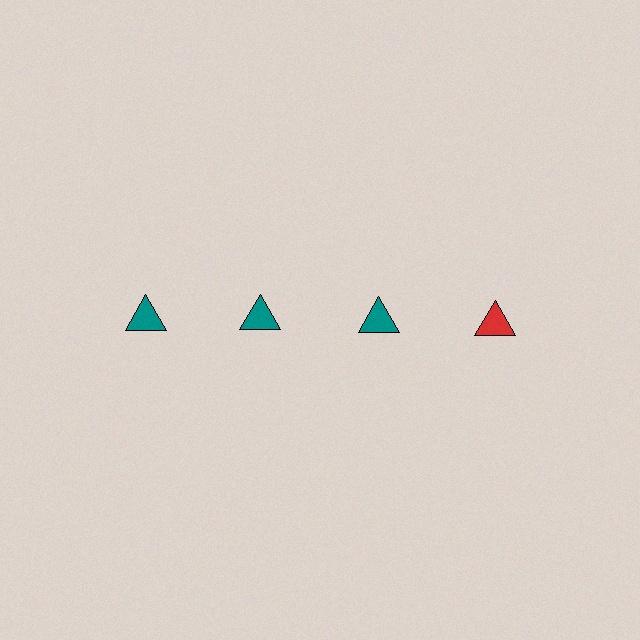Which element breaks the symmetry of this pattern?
The red triangle in the top row, second from right column breaks the symmetry. All other shapes are teal triangles.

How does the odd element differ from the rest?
It has a different color: red instead of teal.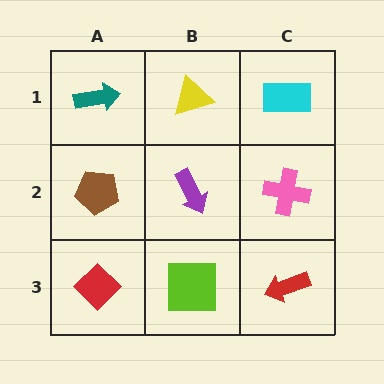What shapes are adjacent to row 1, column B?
A purple arrow (row 2, column B), a teal arrow (row 1, column A), a cyan rectangle (row 1, column C).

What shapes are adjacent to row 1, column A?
A brown pentagon (row 2, column A), a yellow triangle (row 1, column B).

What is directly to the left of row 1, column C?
A yellow triangle.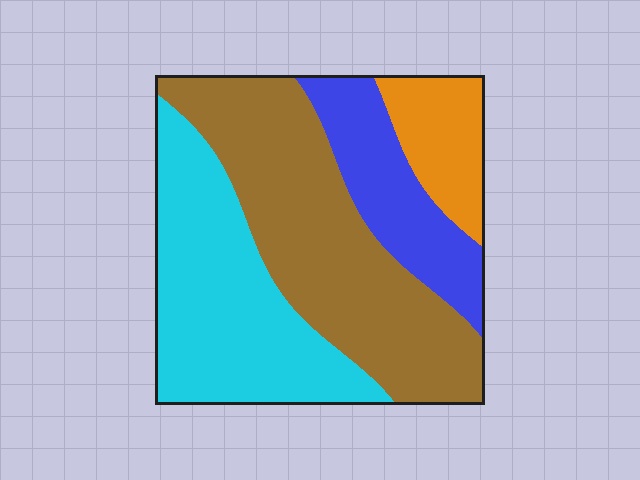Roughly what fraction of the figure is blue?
Blue takes up about one sixth (1/6) of the figure.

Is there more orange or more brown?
Brown.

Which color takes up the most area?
Brown, at roughly 40%.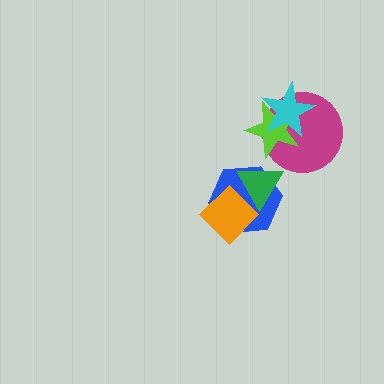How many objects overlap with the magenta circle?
2 objects overlap with the magenta circle.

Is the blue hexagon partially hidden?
Yes, it is partially covered by another shape.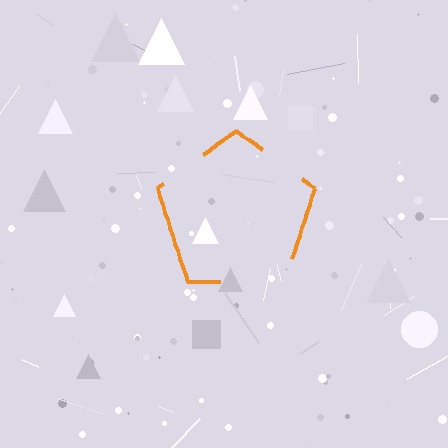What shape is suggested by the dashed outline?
The dashed outline suggests a pentagon.